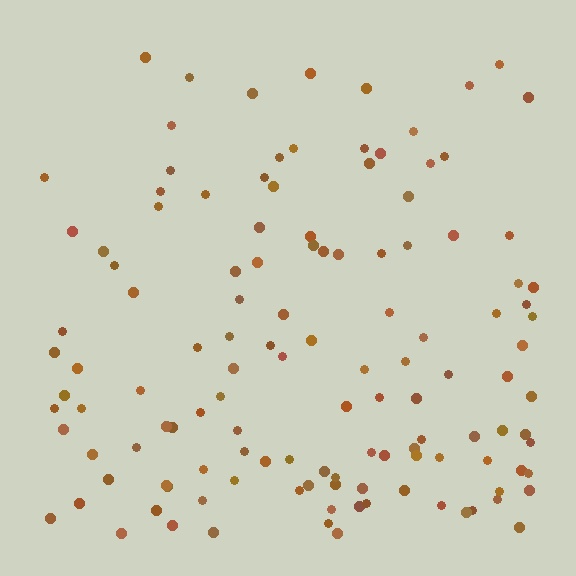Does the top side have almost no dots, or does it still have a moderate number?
Still a moderate number, just noticeably fewer than the bottom.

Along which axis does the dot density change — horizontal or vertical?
Vertical.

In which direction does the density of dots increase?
From top to bottom, with the bottom side densest.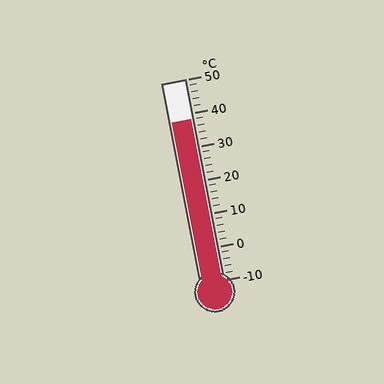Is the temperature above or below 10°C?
The temperature is above 10°C.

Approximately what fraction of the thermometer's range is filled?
The thermometer is filled to approximately 80% of its range.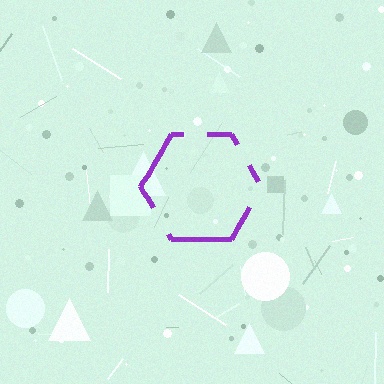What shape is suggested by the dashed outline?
The dashed outline suggests a hexagon.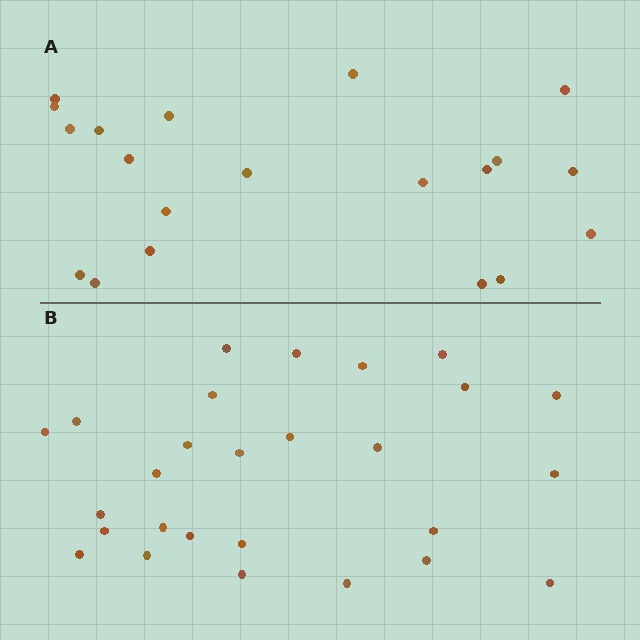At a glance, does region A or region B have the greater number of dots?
Region B (the bottom region) has more dots.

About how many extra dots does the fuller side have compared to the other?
Region B has roughly 8 or so more dots than region A.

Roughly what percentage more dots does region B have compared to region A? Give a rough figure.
About 35% more.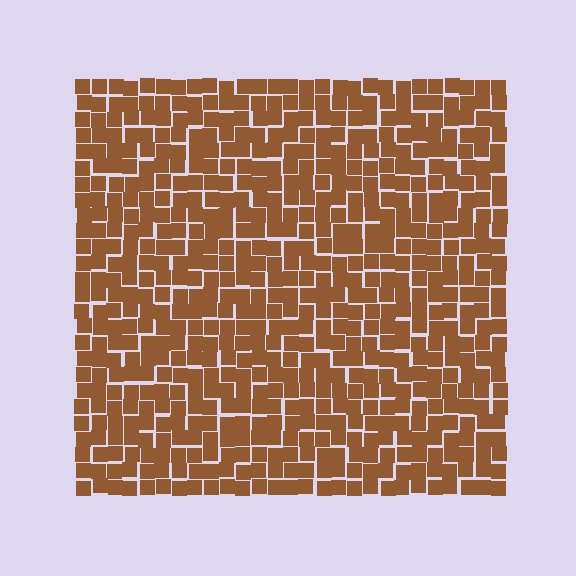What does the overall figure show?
The overall figure shows a square.